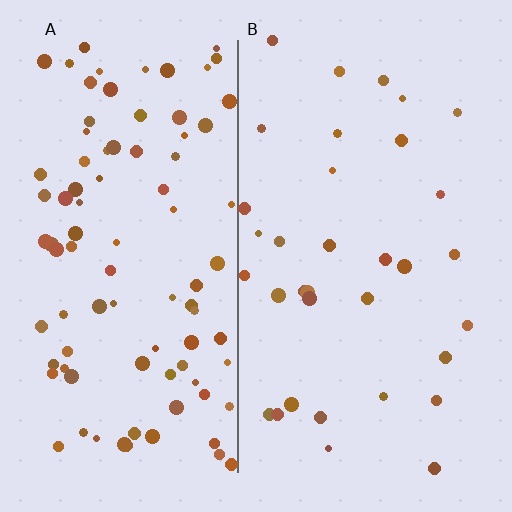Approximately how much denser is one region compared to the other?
Approximately 2.7× — region A over region B.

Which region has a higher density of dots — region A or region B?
A (the left).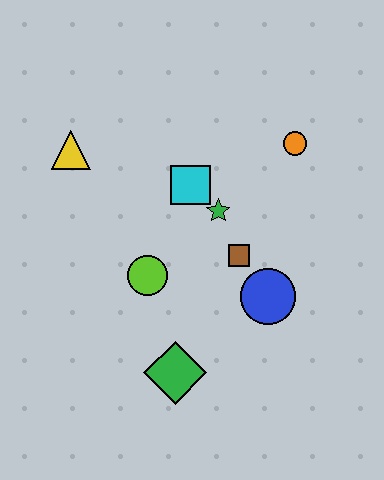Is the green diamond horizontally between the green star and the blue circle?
No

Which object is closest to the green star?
The cyan square is closest to the green star.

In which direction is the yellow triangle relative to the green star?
The yellow triangle is to the left of the green star.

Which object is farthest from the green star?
The green diamond is farthest from the green star.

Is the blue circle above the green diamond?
Yes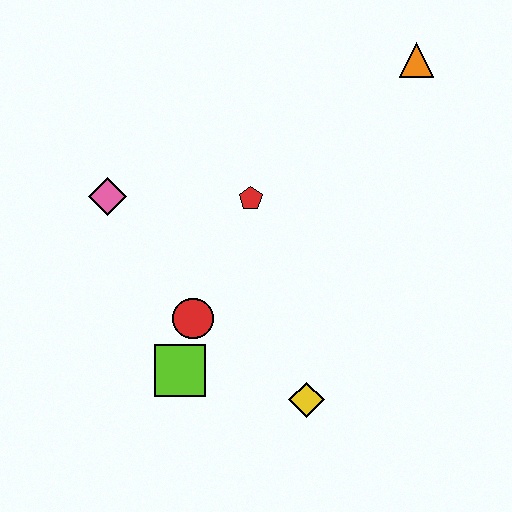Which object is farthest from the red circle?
The orange triangle is farthest from the red circle.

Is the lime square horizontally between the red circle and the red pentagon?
No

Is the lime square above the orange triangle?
No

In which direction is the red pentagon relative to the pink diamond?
The red pentagon is to the right of the pink diamond.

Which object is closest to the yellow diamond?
The lime square is closest to the yellow diamond.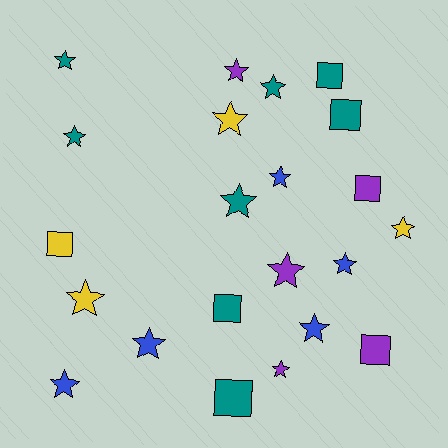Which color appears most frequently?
Teal, with 8 objects.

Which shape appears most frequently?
Star, with 15 objects.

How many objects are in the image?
There are 22 objects.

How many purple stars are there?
There are 3 purple stars.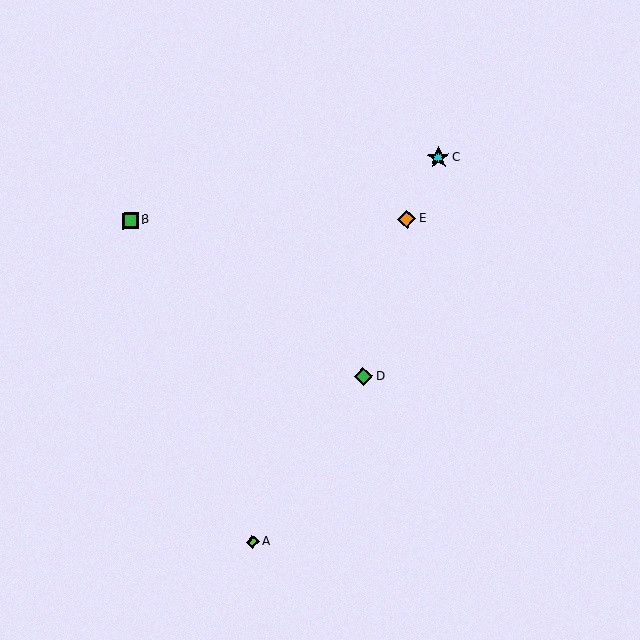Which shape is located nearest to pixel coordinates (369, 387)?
The green diamond (labeled D) at (364, 377) is nearest to that location.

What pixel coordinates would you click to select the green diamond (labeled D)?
Click at (364, 377) to select the green diamond D.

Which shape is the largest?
The cyan star (labeled C) is the largest.